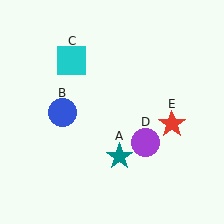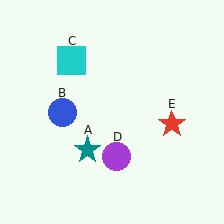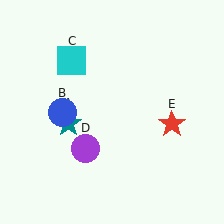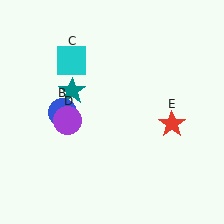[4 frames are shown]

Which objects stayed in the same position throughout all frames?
Blue circle (object B) and cyan square (object C) and red star (object E) remained stationary.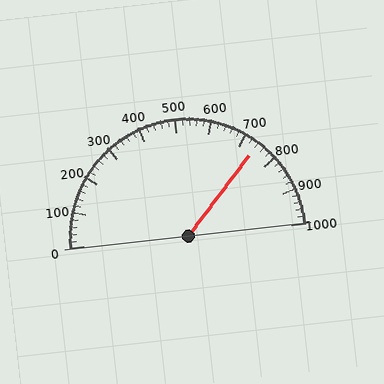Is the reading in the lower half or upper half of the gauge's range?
The reading is in the upper half of the range (0 to 1000).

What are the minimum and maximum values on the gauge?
The gauge ranges from 0 to 1000.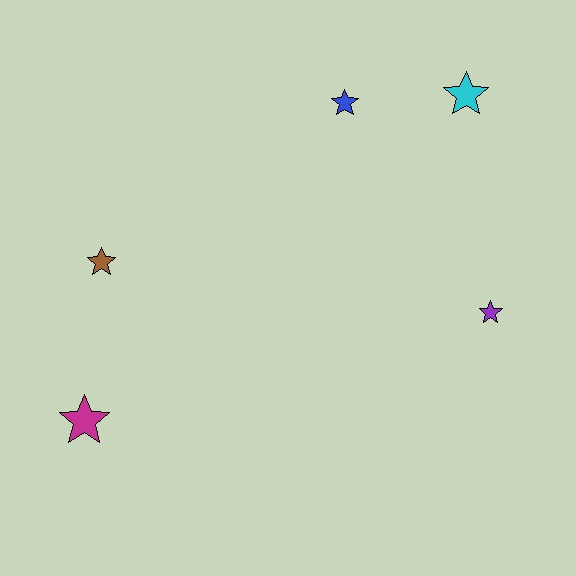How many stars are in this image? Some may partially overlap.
There are 5 stars.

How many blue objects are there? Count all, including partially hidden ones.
There is 1 blue object.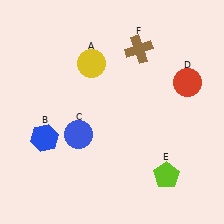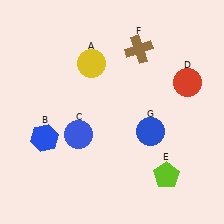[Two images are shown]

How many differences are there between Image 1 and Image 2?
There is 1 difference between the two images.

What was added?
A blue circle (G) was added in Image 2.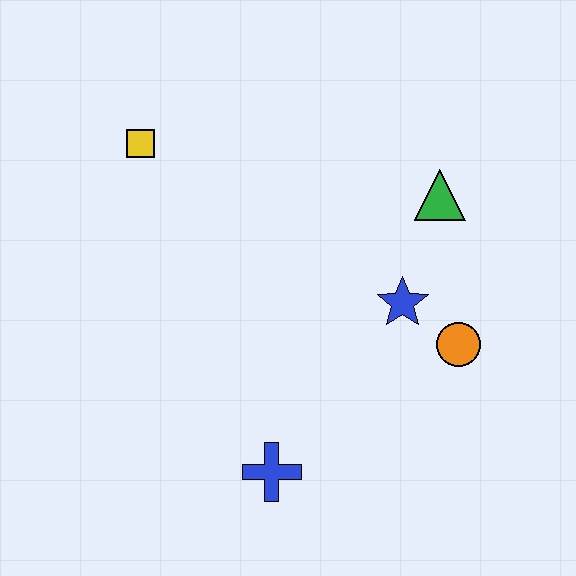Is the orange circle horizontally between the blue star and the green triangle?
No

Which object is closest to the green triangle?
The blue star is closest to the green triangle.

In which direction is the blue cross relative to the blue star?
The blue cross is below the blue star.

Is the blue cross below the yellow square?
Yes